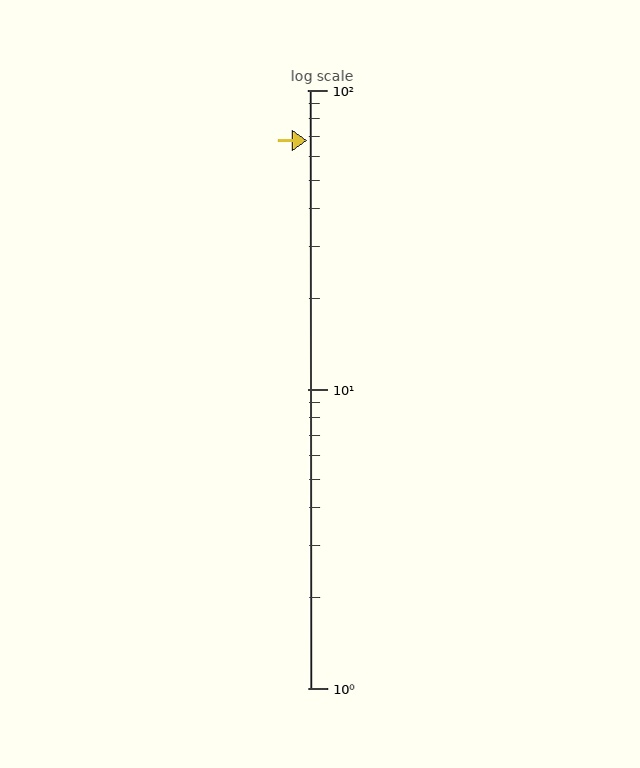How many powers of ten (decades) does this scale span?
The scale spans 2 decades, from 1 to 100.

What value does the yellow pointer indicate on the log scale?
The pointer indicates approximately 68.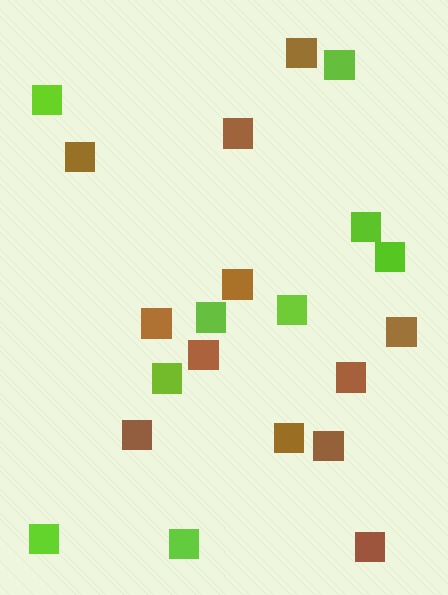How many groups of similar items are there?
There are 2 groups: one group of brown squares (12) and one group of lime squares (9).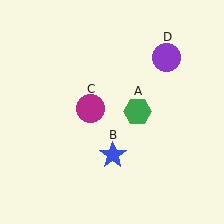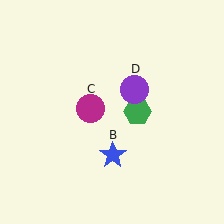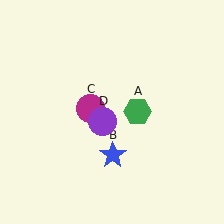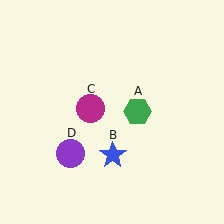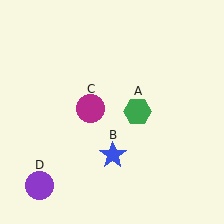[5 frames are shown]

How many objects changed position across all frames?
1 object changed position: purple circle (object D).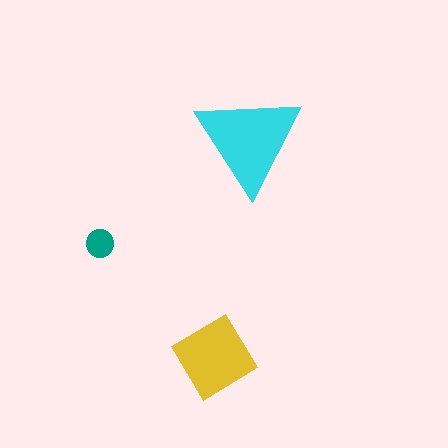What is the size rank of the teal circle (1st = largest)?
3rd.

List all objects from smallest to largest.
The teal circle, the yellow diamond, the cyan triangle.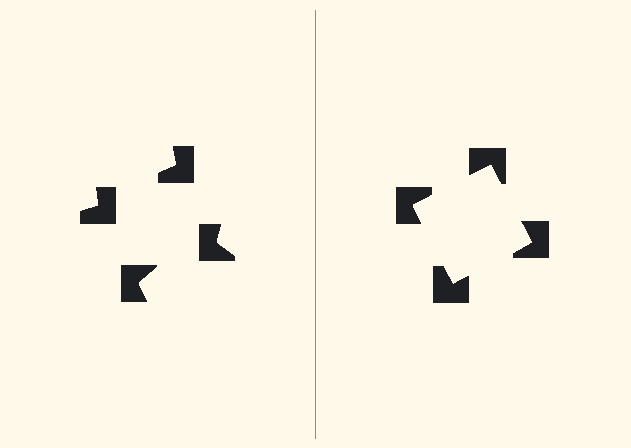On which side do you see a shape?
An illusory square appears on the right side. On the left side the wedge cuts are rotated, so no coherent shape forms.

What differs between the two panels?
The notched squares are positioned identically on both sides; only the wedge orientations differ. On the right they align to a square; on the left they are misaligned.